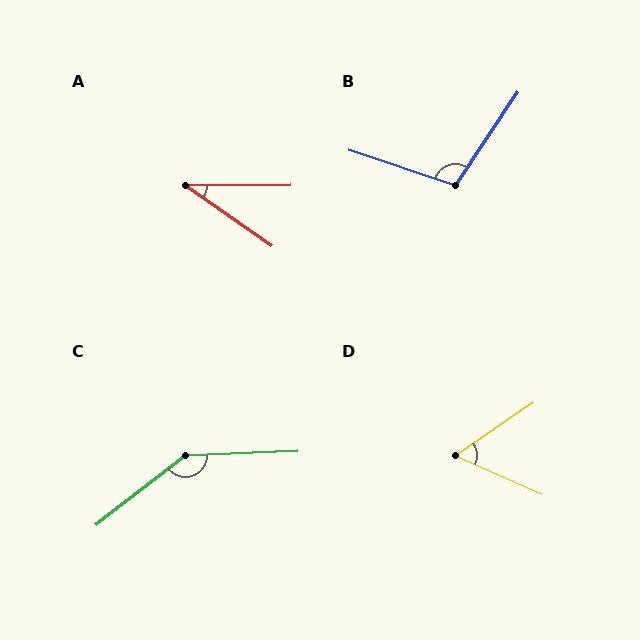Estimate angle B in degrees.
Approximately 106 degrees.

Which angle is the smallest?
A, at approximately 35 degrees.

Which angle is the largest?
C, at approximately 145 degrees.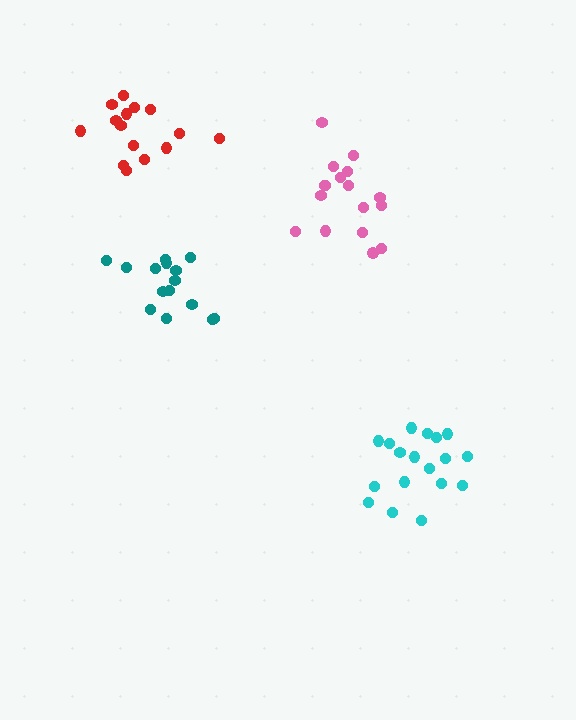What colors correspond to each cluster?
The clusters are colored: teal, red, cyan, pink.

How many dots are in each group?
Group 1: 15 dots, Group 2: 15 dots, Group 3: 18 dots, Group 4: 17 dots (65 total).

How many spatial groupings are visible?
There are 4 spatial groupings.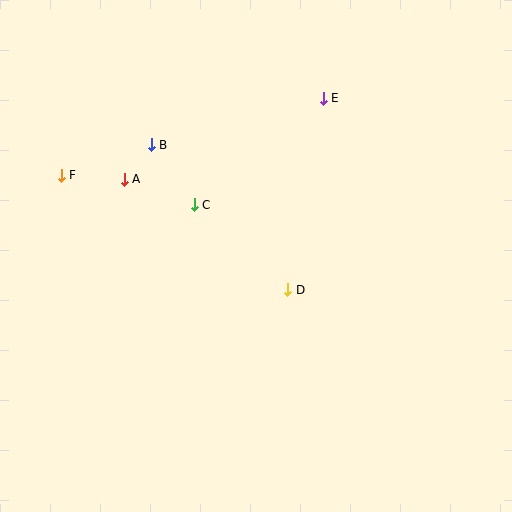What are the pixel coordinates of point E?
Point E is at (323, 98).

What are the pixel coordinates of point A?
Point A is at (124, 179).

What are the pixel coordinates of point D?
Point D is at (288, 290).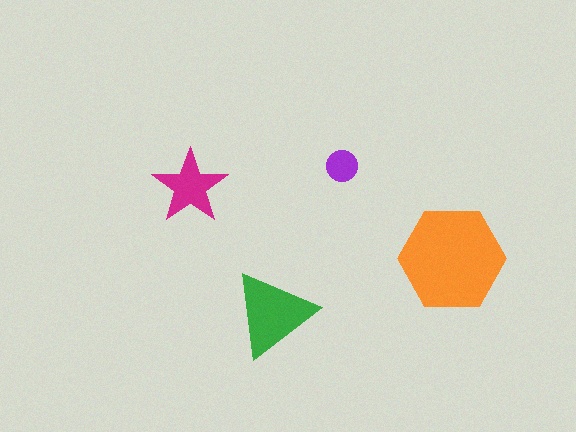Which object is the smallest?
The purple circle.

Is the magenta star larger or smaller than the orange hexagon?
Smaller.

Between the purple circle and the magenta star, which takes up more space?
The magenta star.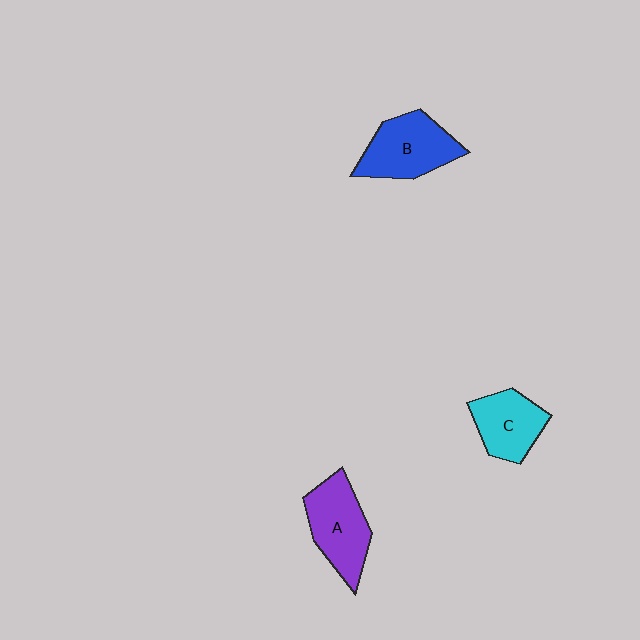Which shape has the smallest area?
Shape C (cyan).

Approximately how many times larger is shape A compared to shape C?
Approximately 1.2 times.